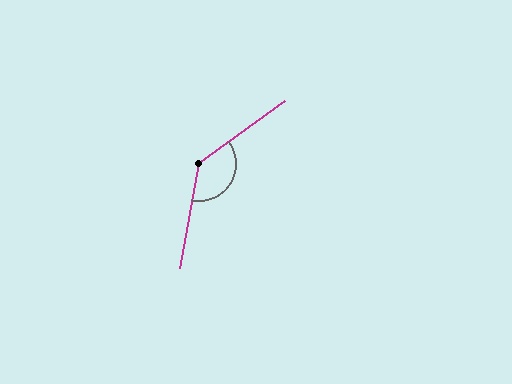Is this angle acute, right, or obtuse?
It is obtuse.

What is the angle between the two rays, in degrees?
Approximately 136 degrees.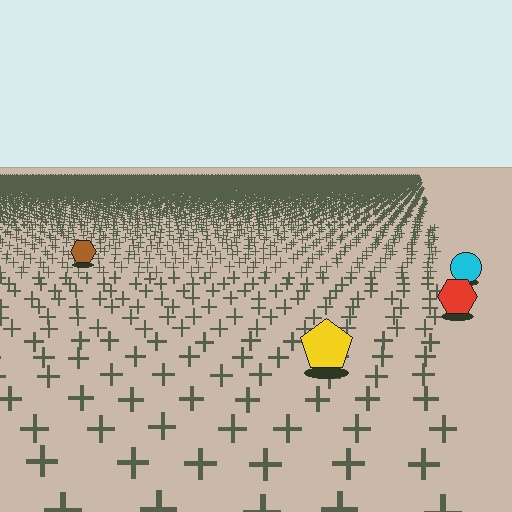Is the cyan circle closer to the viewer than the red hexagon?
No. The red hexagon is closer — you can tell from the texture gradient: the ground texture is coarser near it.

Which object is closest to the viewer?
The yellow pentagon is closest. The texture marks near it are larger and more spread out.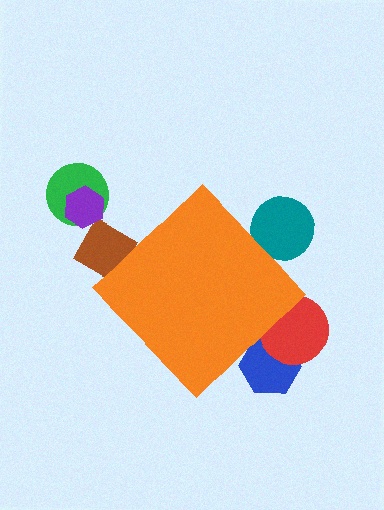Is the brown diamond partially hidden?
Yes, the brown diamond is partially hidden behind the orange diamond.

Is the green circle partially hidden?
No, the green circle is fully visible.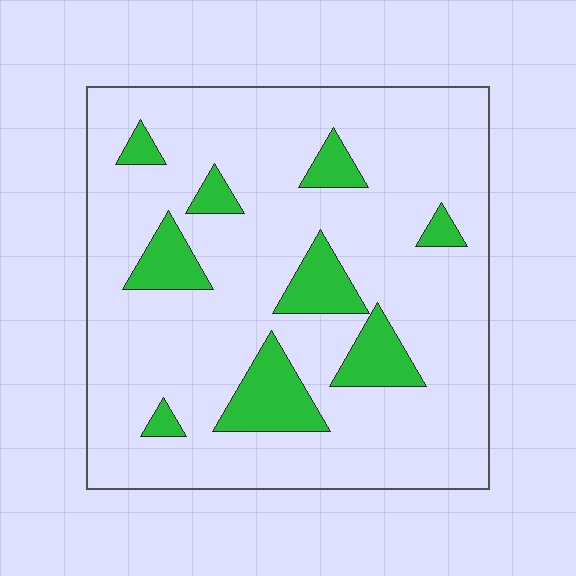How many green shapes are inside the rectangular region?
9.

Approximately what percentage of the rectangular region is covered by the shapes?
Approximately 15%.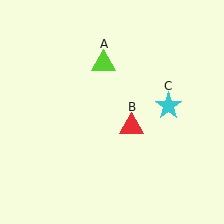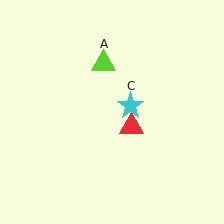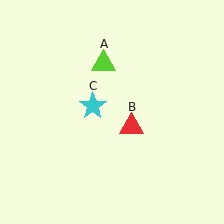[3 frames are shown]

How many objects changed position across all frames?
1 object changed position: cyan star (object C).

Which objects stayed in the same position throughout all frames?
Lime triangle (object A) and red triangle (object B) remained stationary.